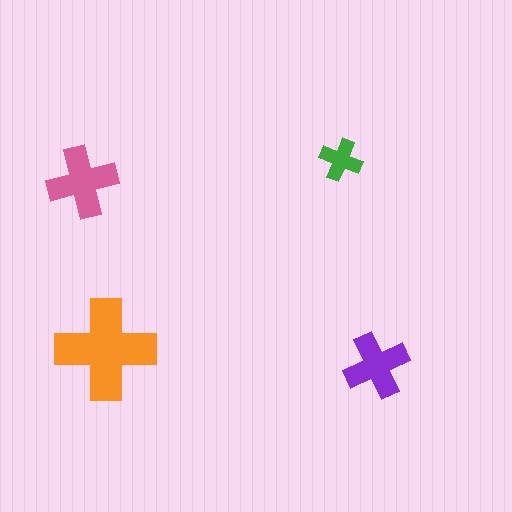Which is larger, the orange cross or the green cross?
The orange one.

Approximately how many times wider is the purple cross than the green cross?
About 1.5 times wider.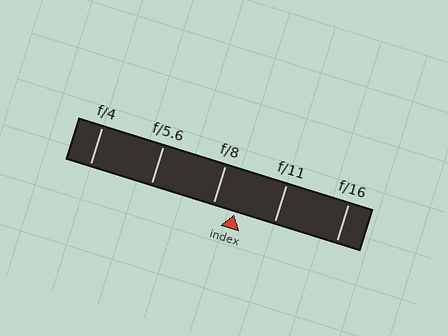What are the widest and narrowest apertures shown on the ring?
The widest aperture shown is f/4 and the narrowest is f/16.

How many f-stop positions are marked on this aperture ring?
There are 5 f-stop positions marked.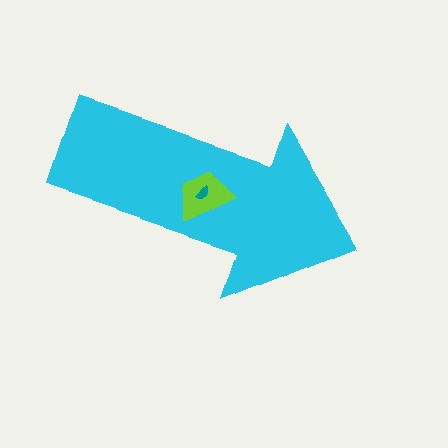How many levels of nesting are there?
3.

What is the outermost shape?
The cyan arrow.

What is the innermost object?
The teal semicircle.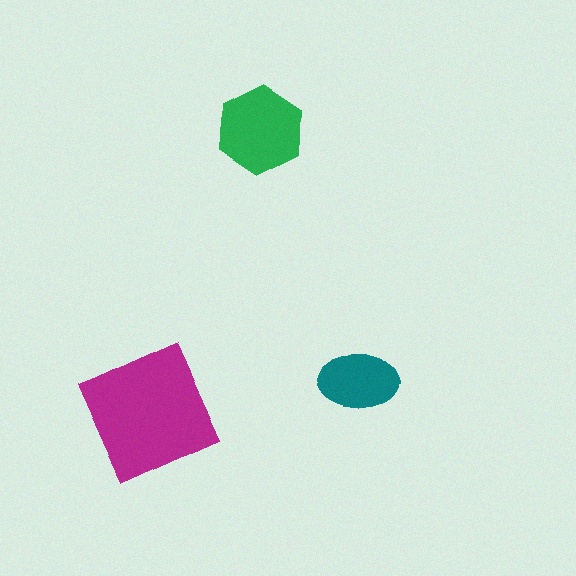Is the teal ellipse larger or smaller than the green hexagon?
Smaller.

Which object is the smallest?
The teal ellipse.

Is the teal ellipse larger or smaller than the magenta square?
Smaller.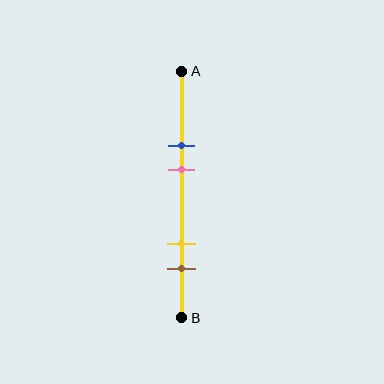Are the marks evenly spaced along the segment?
No, the marks are not evenly spaced.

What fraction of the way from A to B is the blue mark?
The blue mark is approximately 30% (0.3) of the way from A to B.